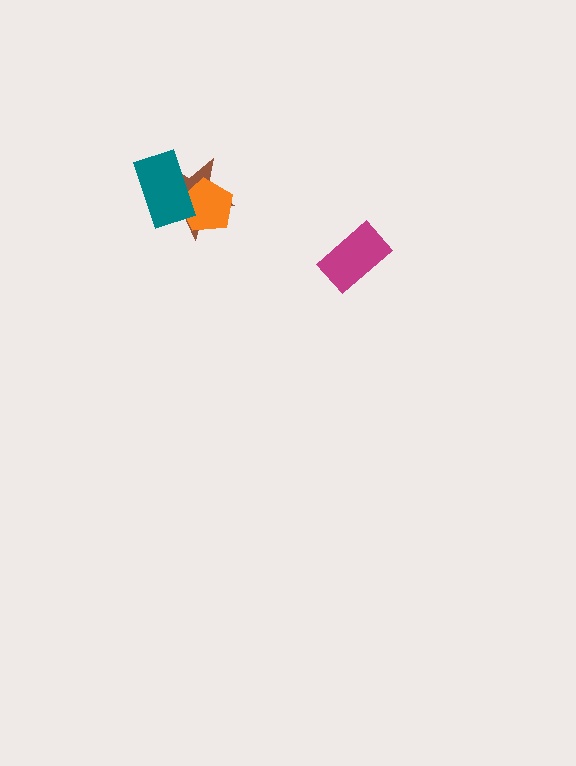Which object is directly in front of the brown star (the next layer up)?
The orange pentagon is directly in front of the brown star.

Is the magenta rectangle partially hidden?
No, no other shape covers it.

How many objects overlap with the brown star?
2 objects overlap with the brown star.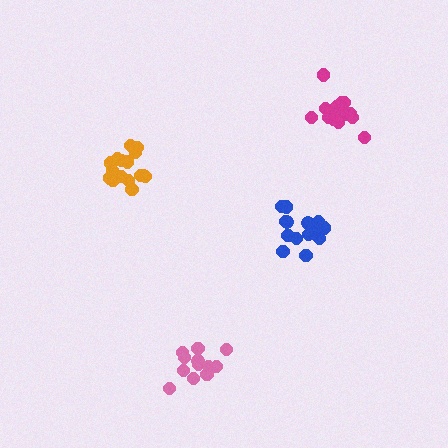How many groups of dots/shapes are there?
There are 4 groups.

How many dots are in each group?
Group 1: 18 dots, Group 2: 14 dots, Group 3: 16 dots, Group 4: 15 dots (63 total).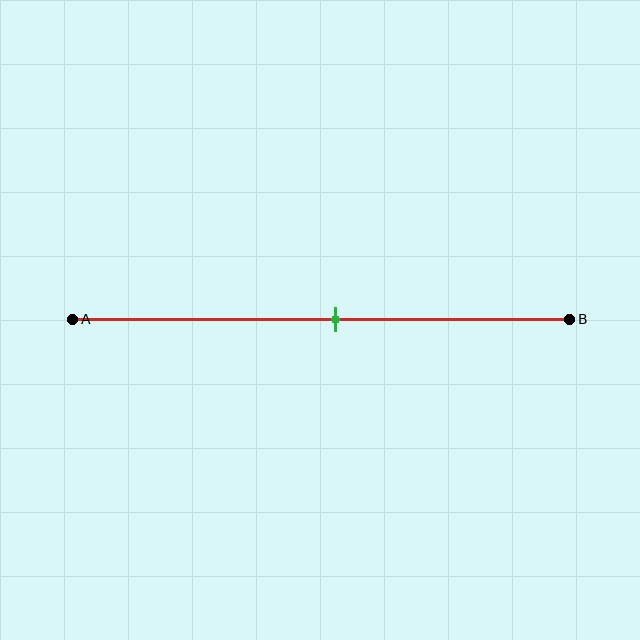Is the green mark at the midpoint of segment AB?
Yes, the mark is approximately at the midpoint.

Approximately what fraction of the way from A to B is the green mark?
The green mark is approximately 55% of the way from A to B.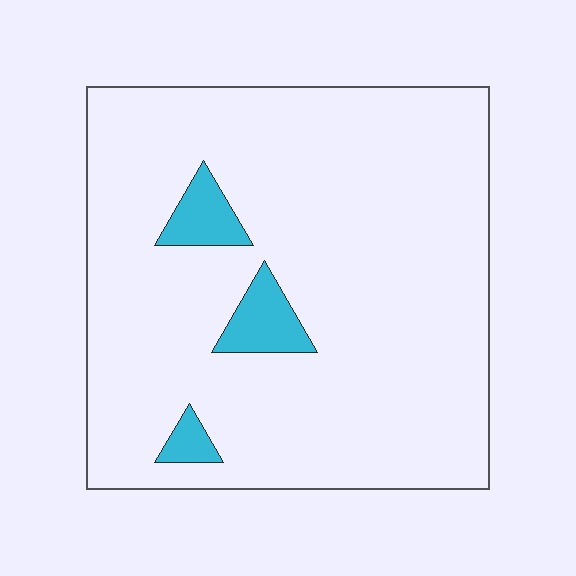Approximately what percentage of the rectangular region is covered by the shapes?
Approximately 5%.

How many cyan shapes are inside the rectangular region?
3.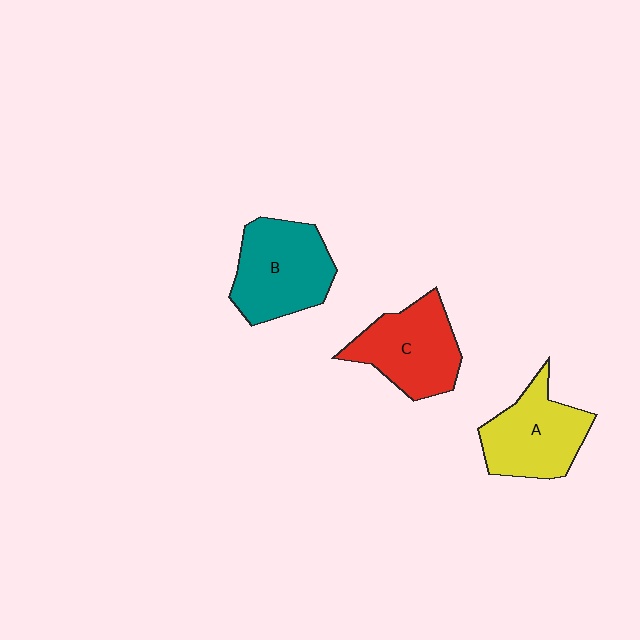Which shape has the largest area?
Shape B (teal).